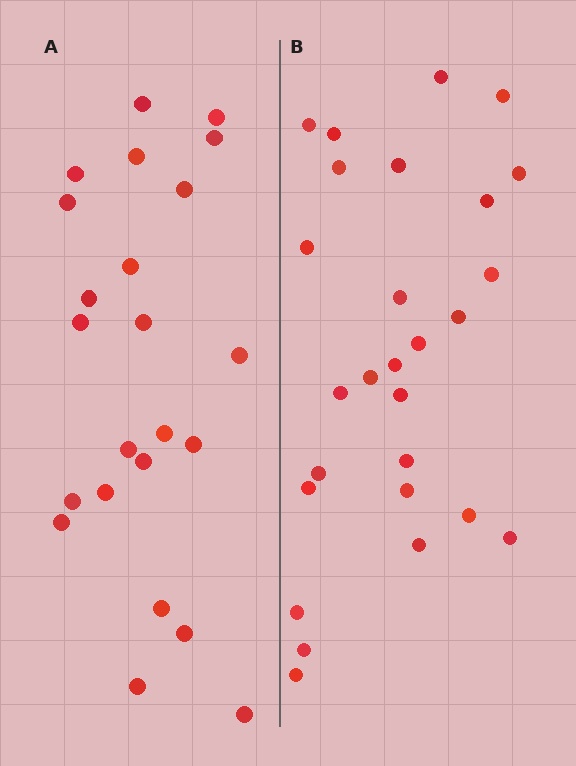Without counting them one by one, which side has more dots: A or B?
Region B (the right region) has more dots.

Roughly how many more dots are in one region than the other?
Region B has about 4 more dots than region A.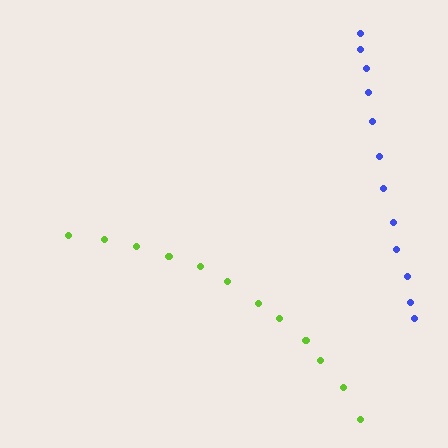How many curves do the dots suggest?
There are 2 distinct paths.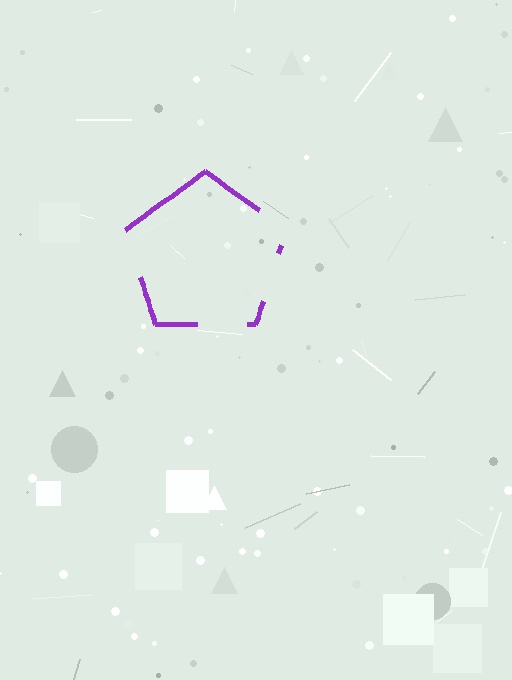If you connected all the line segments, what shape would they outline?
They would outline a pentagon.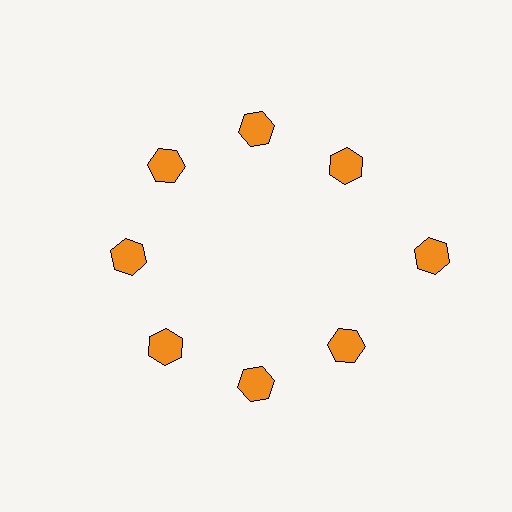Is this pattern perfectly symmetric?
No. The 8 orange hexagons are arranged in a ring, but one element near the 3 o'clock position is pushed outward from the center, breaking the 8-fold rotational symmetry.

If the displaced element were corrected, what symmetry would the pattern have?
It would have 8-fold rotational symmetry — the pattern would map onto itself every 45 degrees.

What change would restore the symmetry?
The symmetry would be restored by moving it inward, back onto the ring so that all 8 hexagons sit at equal angles and equal distance from the center.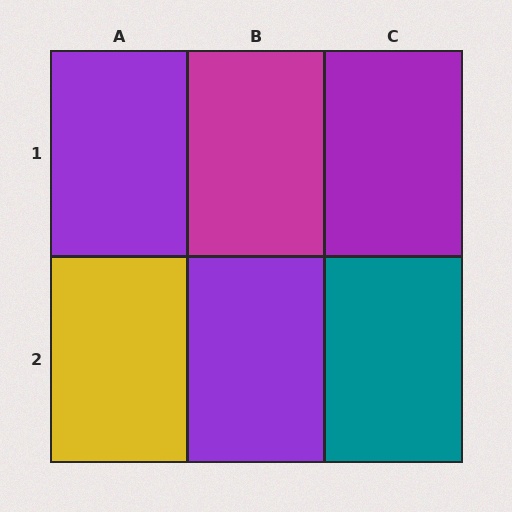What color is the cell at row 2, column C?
Teal.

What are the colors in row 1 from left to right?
Purple, magenta, purple.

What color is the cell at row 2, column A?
Yellow.